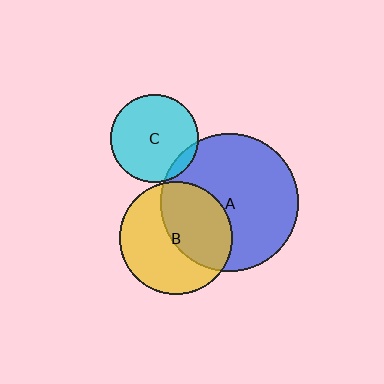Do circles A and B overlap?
Yes.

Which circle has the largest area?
Circle A (blue).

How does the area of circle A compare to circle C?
Approximately 2.4 times.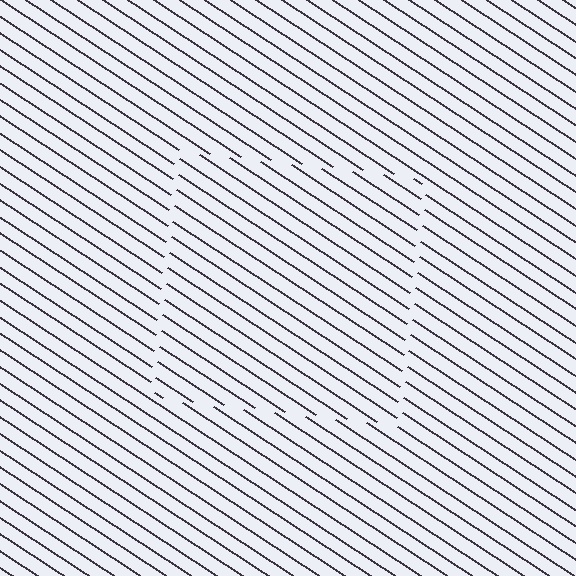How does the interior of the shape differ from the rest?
The interior of the shape contains the same grating, shifted by half a period — the contour is defined by the phase discontinuity where line-ends from the inner and outer gratings abut.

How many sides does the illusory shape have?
4 sides — the line-ends trace a square.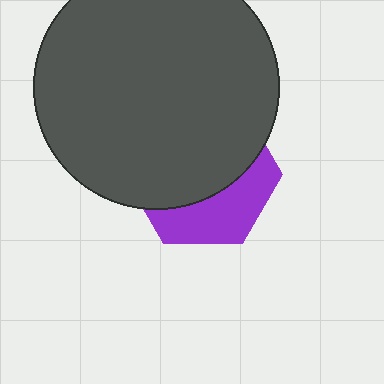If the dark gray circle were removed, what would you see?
You would see the complete purple hexagon.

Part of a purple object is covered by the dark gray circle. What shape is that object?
It is a hexagon.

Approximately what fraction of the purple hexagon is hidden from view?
Roughly 64% of the purple hexagon is hidden behind the dark gray circle.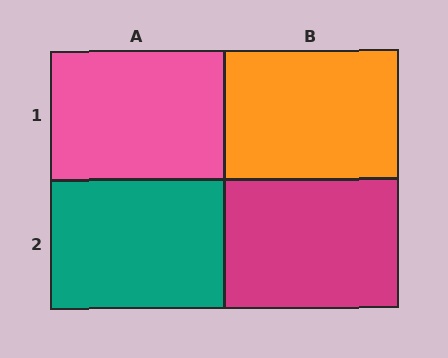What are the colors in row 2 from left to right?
Teal, magenta.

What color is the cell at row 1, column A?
Pink.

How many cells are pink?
1 cell is pink.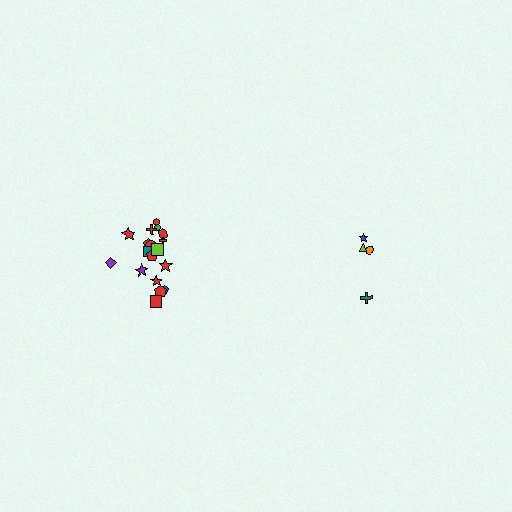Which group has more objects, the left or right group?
The left group.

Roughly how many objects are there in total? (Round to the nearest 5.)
Roughly 20 objects in total.